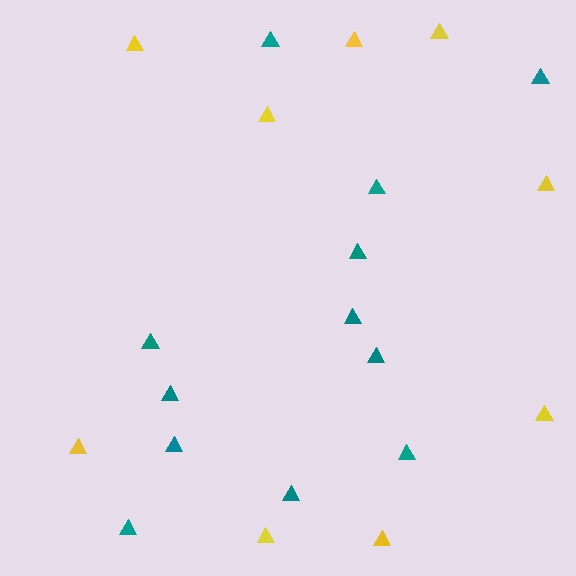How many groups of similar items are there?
There are 2 groups: one group of teal triangles (12) and one group of yellow triangles (9).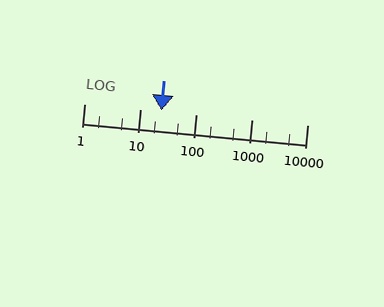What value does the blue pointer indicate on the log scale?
The pointer indicates approximately 24.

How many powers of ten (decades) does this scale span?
The scale spans 4 decades, from 1 to 10000.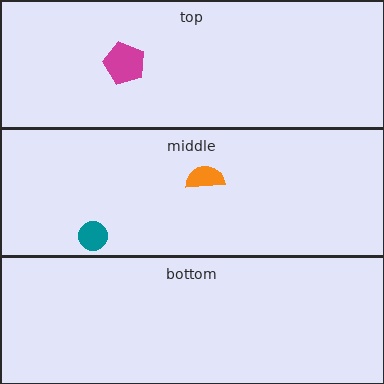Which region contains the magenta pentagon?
The top region.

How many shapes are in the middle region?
2.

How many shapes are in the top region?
1.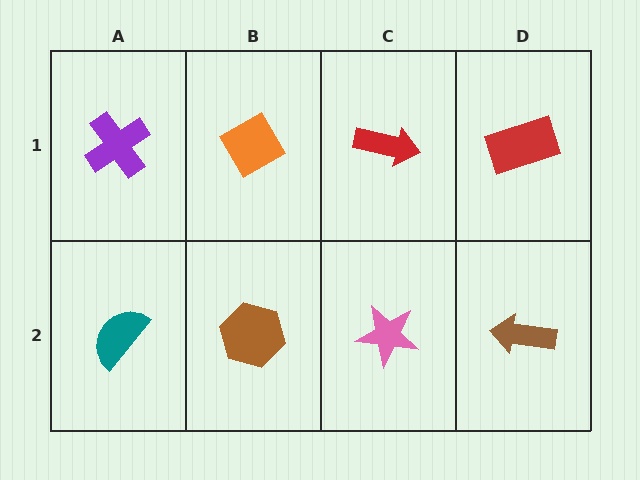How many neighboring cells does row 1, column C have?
3.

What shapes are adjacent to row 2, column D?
A red rectangle (row 1, column D), a pink star (row 2, column C).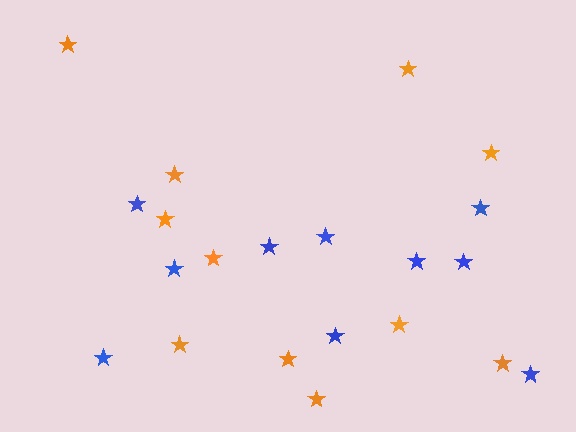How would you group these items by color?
There are 2 groups: one group of blue stars (10) and one group of orange stars (11).